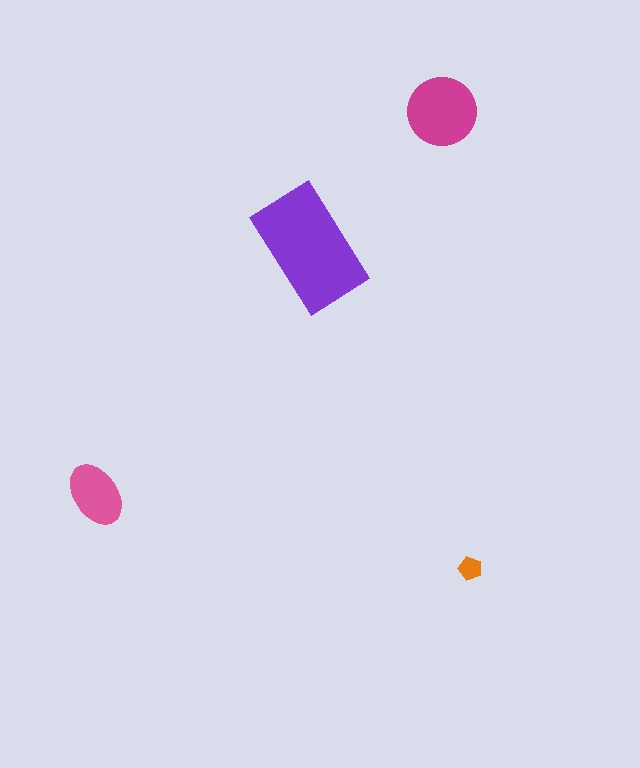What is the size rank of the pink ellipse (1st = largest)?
3rd.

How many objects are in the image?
There are 4 objects in the image.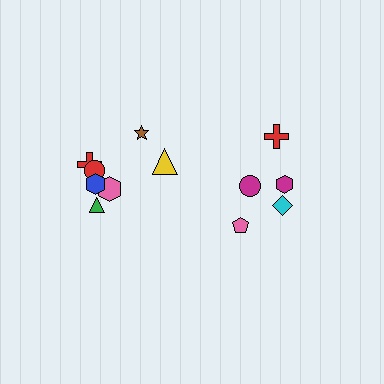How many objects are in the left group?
There are 7 objects.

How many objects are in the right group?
There are 5 objects.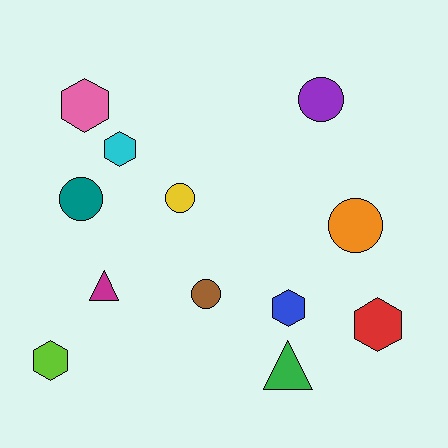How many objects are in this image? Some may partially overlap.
There are 12 objects.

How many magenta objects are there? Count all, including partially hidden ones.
There is 1 magenta object.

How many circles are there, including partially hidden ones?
There are 5 circles.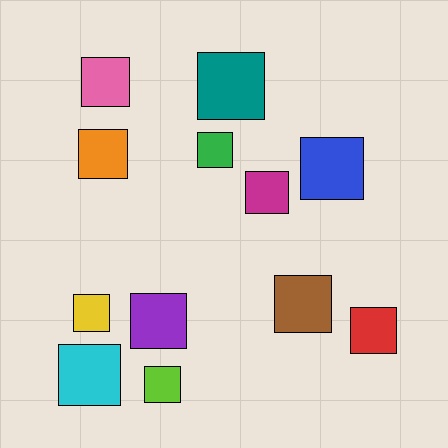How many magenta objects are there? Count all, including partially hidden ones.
There is 1 magenta object.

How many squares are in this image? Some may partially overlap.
There are 12 squares.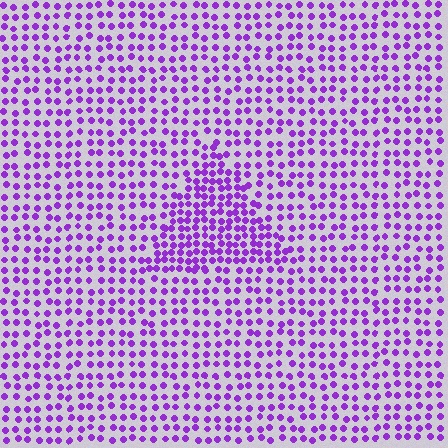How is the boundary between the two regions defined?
The boundary is defined by a change in element density (approximately 1.7x ratio). All elements are the same color, size, and shape.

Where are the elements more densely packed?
The elements are more densely packed inside the triangle boundary.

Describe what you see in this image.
The image contains small purple elements arranged at two different densities. A triangle-shaped region is visible where the elements are more densely packed than the surrounding area.